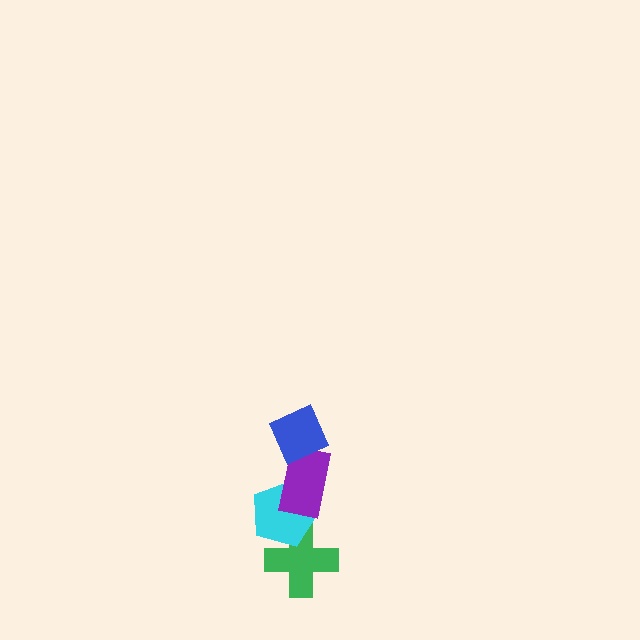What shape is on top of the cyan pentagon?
The purple rectangle is on top of the cyan pentagon.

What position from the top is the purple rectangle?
The purple rectangle is 2nd from the top.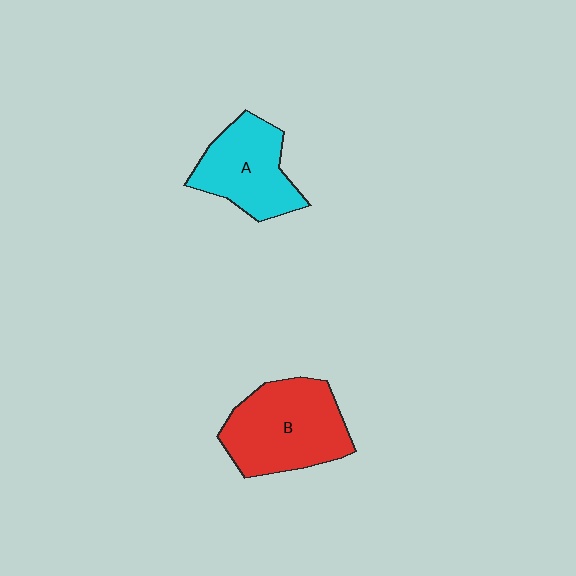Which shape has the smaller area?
Shape A (cyan).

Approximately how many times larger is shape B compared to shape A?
Approximately 1.3 times.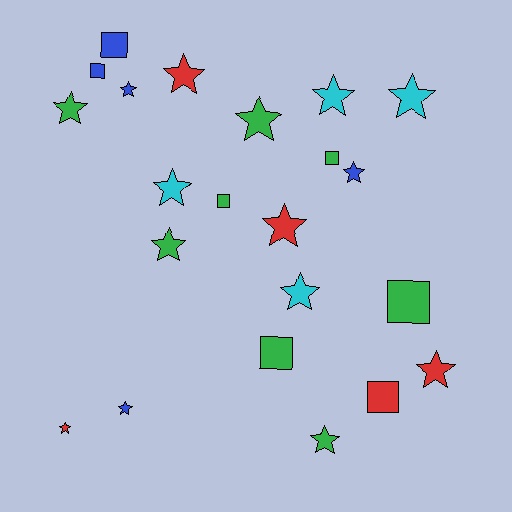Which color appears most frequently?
Green, with 8 objects.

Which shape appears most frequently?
Star, with 15 objects.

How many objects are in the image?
There are 22 objects.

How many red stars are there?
There are 4 red stars.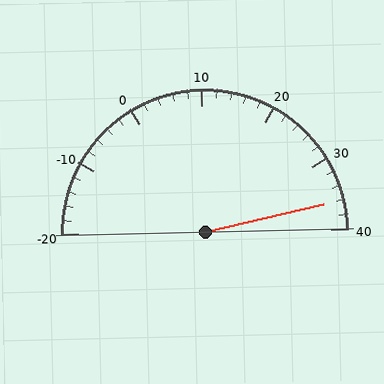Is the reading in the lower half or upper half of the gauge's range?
The reading is in the upper half of the range (-20 to 40).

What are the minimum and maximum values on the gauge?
The gauge ranges from -20 to 40.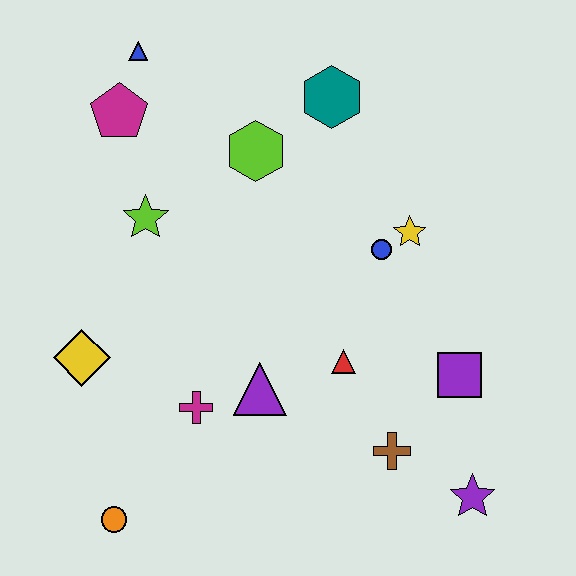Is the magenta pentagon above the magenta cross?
Yes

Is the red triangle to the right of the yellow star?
No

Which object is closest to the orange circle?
The magenta cross is closest to the orange circle.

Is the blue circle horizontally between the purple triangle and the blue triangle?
No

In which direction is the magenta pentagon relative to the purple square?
The magenta pentagon is to the left of the purple square.